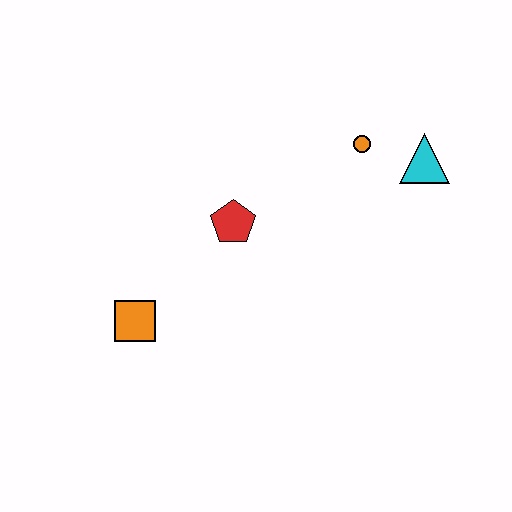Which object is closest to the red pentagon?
The orange square is closest to the red pentagon.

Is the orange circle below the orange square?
No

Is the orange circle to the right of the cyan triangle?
No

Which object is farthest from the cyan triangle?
The orange square is farthest from the cyan triangle.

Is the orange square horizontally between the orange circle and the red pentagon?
No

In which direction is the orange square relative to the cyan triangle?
The orange square is to the left of the cyan triangle.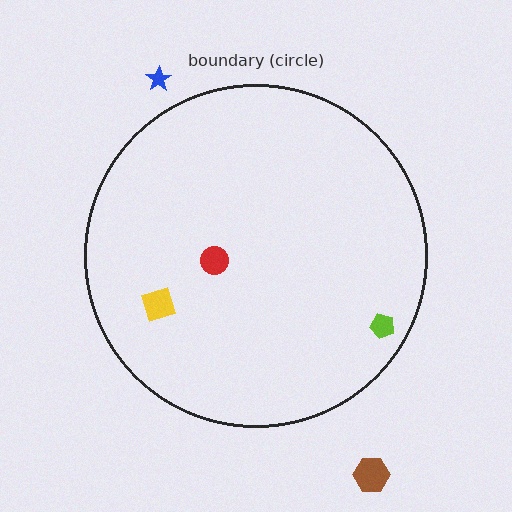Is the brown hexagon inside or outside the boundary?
Outside.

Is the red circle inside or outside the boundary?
Inside.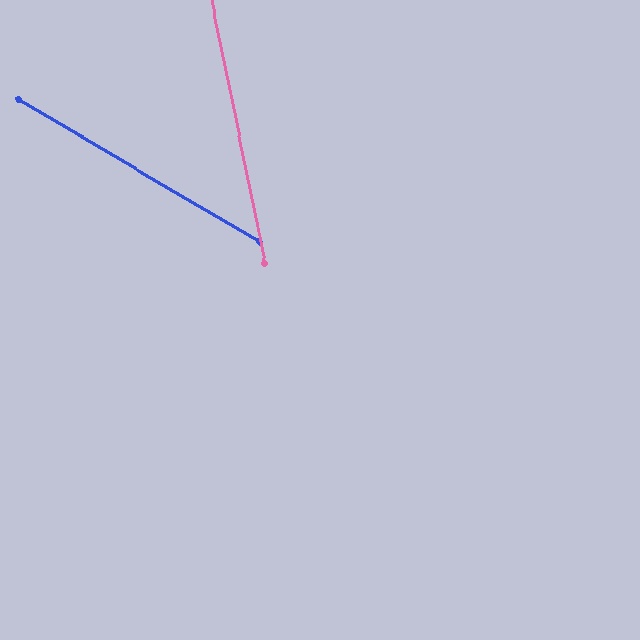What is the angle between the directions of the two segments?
Approximately 48 degrees.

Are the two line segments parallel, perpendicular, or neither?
Neither parallel nor perpendicular — they differ by about 48°.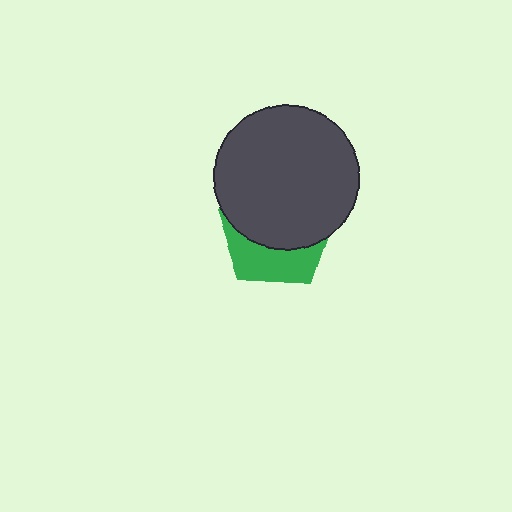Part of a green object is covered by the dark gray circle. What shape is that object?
It is a pentagon.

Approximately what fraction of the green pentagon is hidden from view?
Roughly 63% of the green pentagon is hidden behind the dark gray circle.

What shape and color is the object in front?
The object in front is a dark gray circle.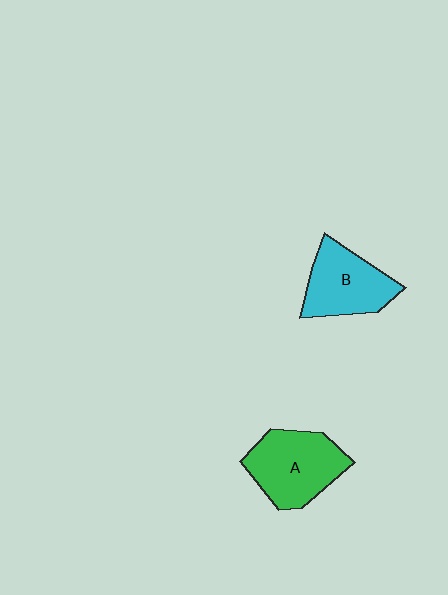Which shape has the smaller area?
Shape B (cyan).